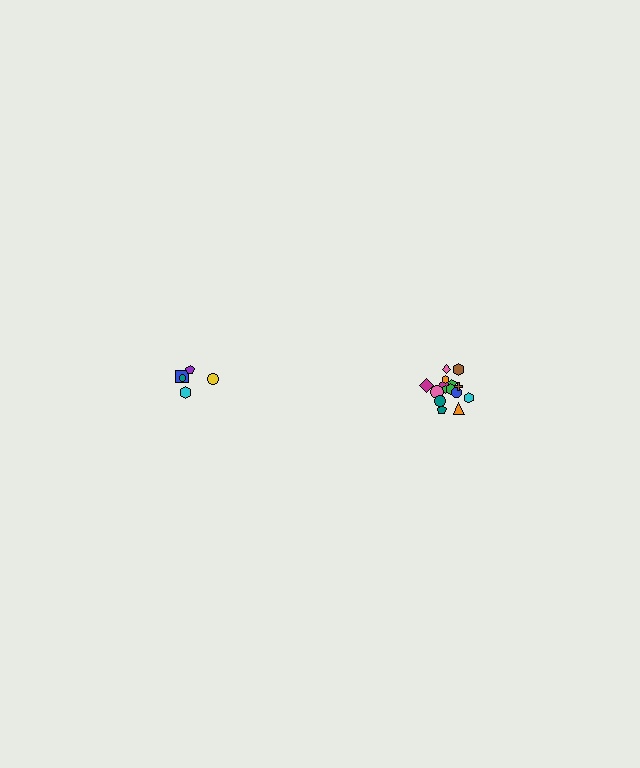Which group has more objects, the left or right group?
The right group.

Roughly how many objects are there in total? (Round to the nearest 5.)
Roughly 20 objects in total.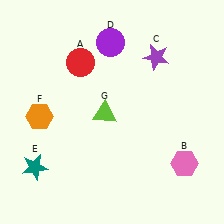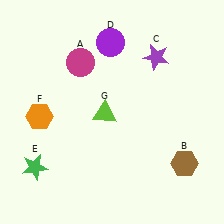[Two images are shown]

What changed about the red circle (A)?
In Image 1, A is red. In Image 2, it changed to magenta.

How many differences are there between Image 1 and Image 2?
There are 3 differences between the two images.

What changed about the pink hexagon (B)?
In Image 1, B is pink. In Image 2, it changed to brown.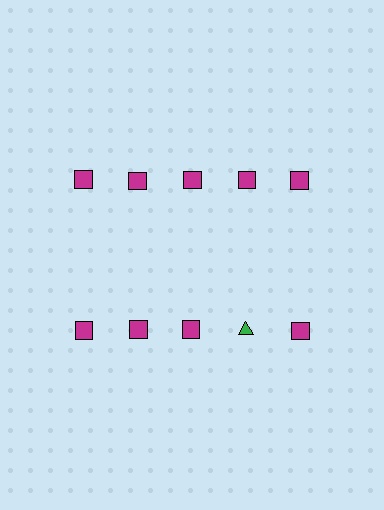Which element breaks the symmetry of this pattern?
The green triangle in the second row, second from right column breaks the symmetry. All other shapes are magenta squares.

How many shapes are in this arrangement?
There are 10 shapes arranged in a grid pattern.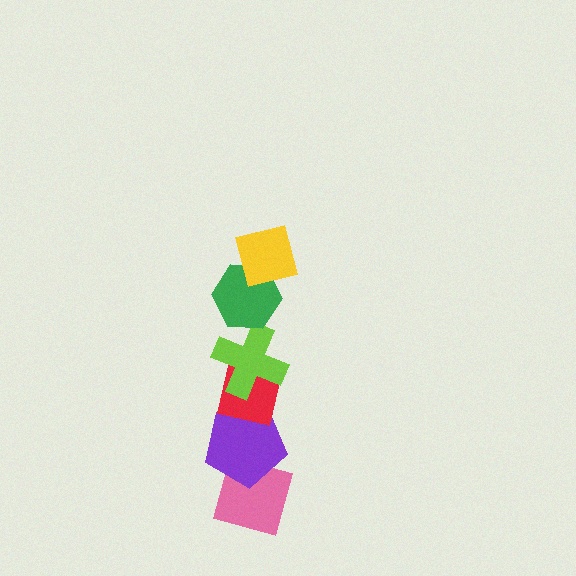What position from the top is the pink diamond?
The pink diamond is 6th from the top.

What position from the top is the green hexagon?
The green hexagon is 2nd from the top.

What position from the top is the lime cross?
The lime cross is 3rd from the top.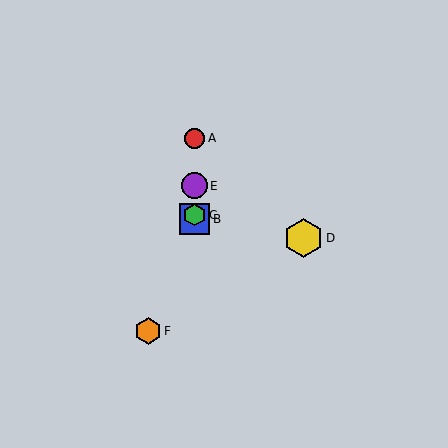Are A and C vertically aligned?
Yes, both are at x≈195.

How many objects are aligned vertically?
4 objects (A, B, C, E) are aligned vertically.